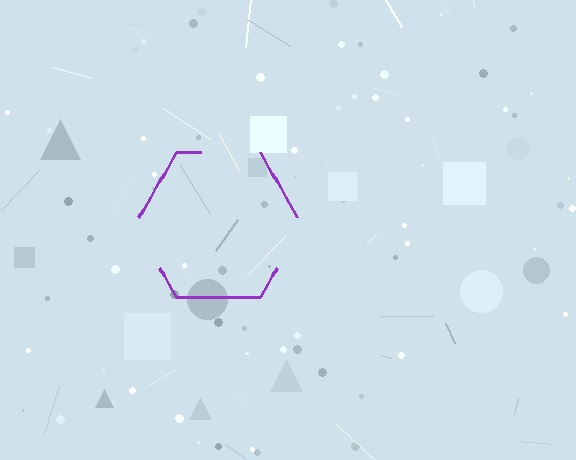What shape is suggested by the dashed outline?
The dashed outline suggests a hexagon.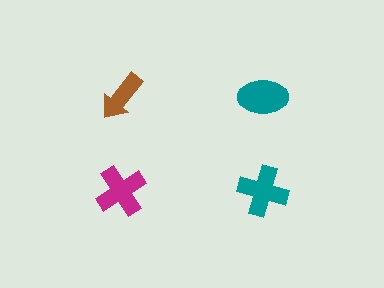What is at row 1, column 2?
A teal ellipse.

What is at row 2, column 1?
A magenta cross.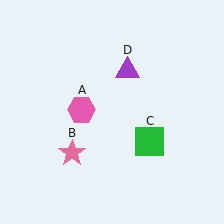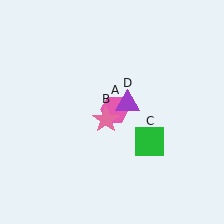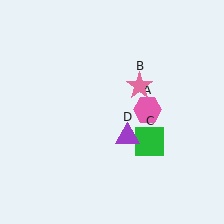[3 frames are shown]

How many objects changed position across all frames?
3 objects changed position: pink hexagon (object A), pink star (object B), purple triangle (object D).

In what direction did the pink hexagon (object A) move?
The pink hexagon (object A) moved right.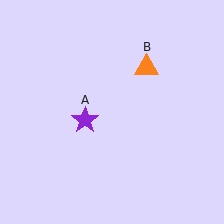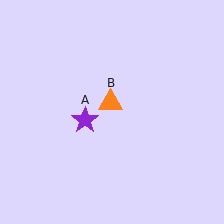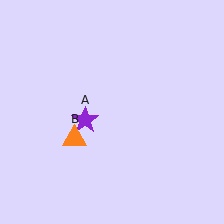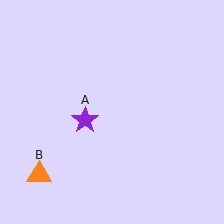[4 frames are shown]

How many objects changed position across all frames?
1 object changed position: orange triangle (object B).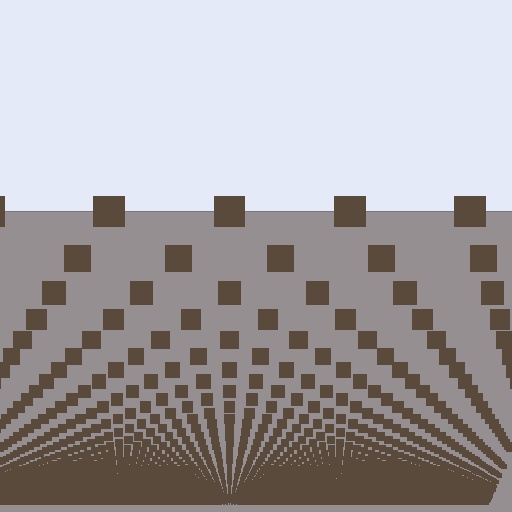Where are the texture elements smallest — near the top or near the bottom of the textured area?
Near the bottom.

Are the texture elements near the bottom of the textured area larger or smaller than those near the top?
Smaller. The gradient is inverted — elements near the bottom are smaller and denser.